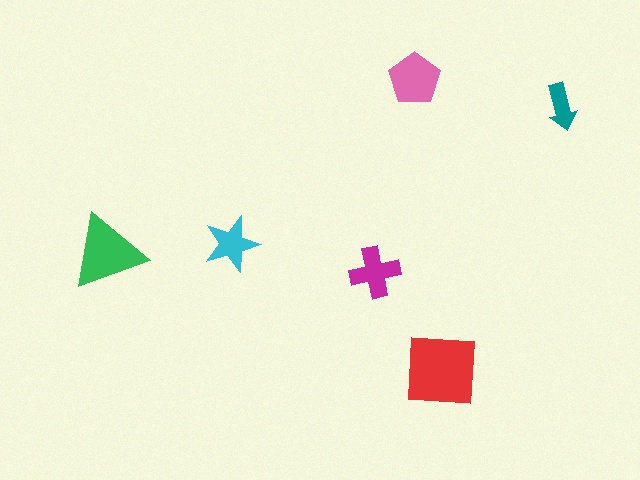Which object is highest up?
The pink pentagon is topmost.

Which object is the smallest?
The teal arrow.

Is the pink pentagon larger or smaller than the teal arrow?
Larger.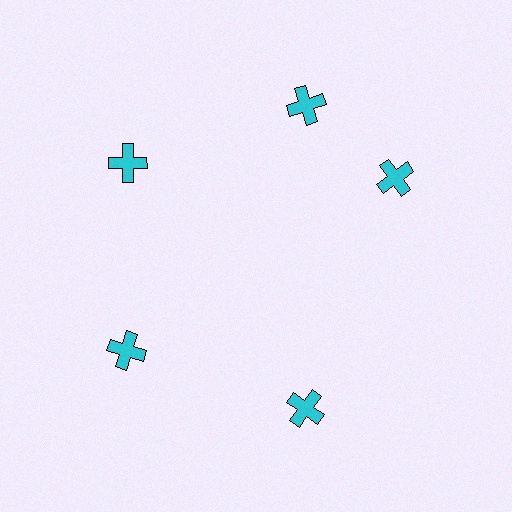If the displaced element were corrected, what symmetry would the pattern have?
It would have 5-fold rotational symmetry — the pattern would map onto itself every 72 degrees.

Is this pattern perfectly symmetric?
No. The 5 cyan crosses are arranged in a ring, but one element near the 3 o'clock position is rotated out of alignment along the ring, breaking the 5-fold rotational symmetry.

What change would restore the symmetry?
The symmetry would be restored by rotating it back into even spacing with its neighbors so that all 5 crosses sit at equal angles and equal distance from the center.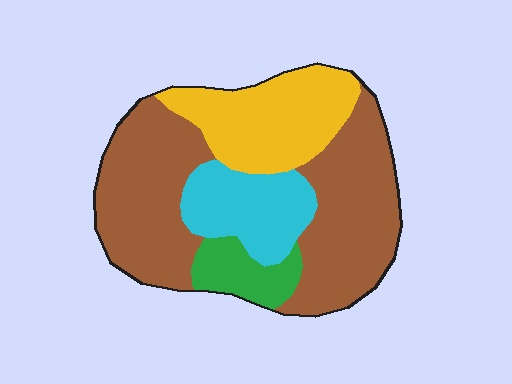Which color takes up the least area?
Green, at roughly 10%.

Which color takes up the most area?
Brown, at roughly 55%.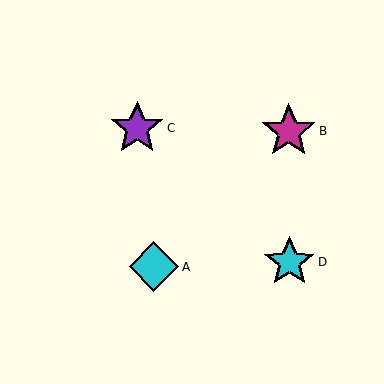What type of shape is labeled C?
Shape C is a purple star.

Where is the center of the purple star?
The center of the purple star is at (137, 128).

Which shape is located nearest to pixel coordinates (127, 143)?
The purple star (labeled C) at (137, 128) is nearest to that location.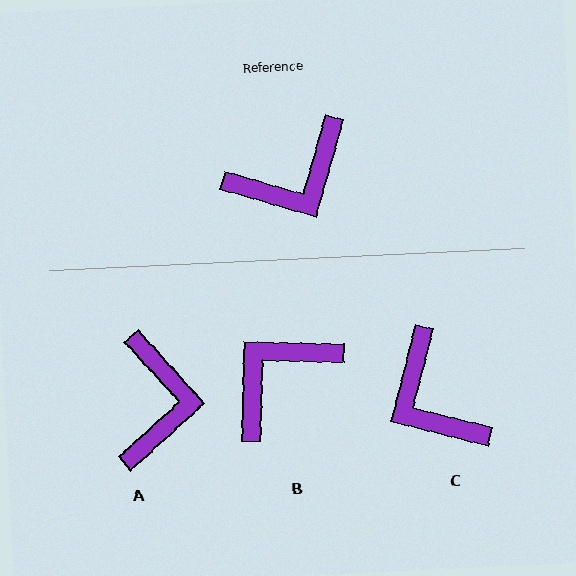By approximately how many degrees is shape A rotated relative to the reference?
Approximately 58 degrees counter-clockwise.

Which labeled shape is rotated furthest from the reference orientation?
B, about 166 degrees away.